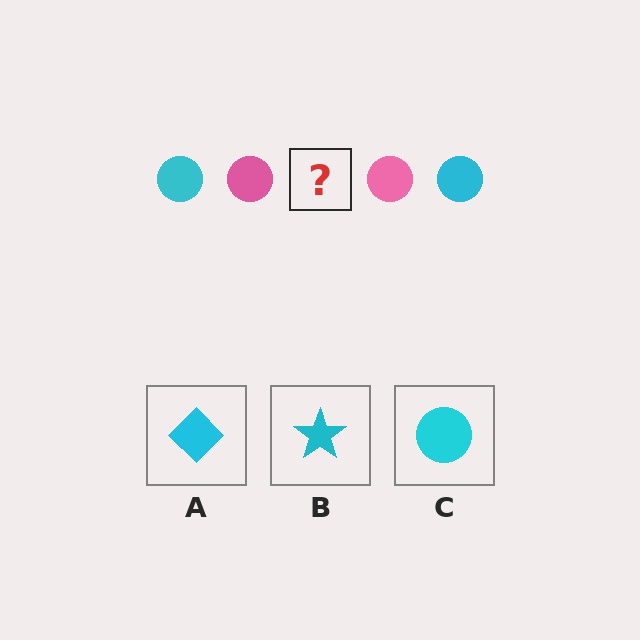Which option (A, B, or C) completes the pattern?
C.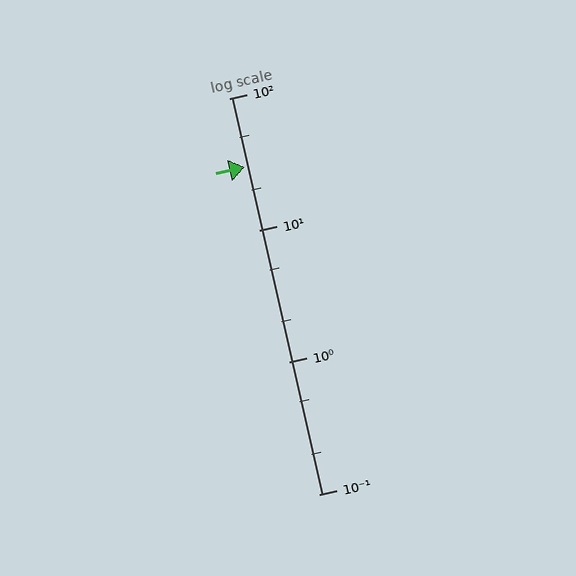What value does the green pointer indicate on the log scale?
The pointer indicates approximately 30.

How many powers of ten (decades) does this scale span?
The scale spans 3 decades, from 0.1 to 100.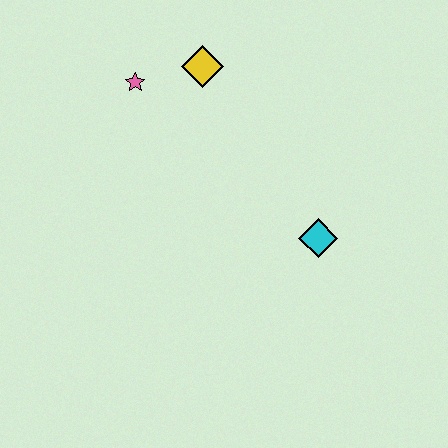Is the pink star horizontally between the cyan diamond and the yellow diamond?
No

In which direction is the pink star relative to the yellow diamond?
The pink star is to the left of the yellow diamond.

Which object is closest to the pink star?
The yellow diamond is closest to the pink star.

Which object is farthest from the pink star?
The cyan diamond is farthest from the pink star.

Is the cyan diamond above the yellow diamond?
No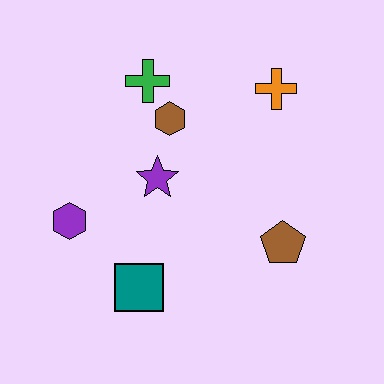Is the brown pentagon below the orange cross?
Yes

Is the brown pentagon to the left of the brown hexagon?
No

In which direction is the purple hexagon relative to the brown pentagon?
The purple hexagon is to the left of the brown pentagon.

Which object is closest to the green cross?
The brown hexagon is closest to the green cross.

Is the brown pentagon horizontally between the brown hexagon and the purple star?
No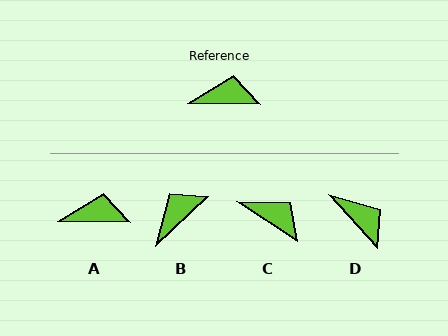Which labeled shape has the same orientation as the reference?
A.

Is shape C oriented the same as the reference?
No, it is off by about 33 degrees.